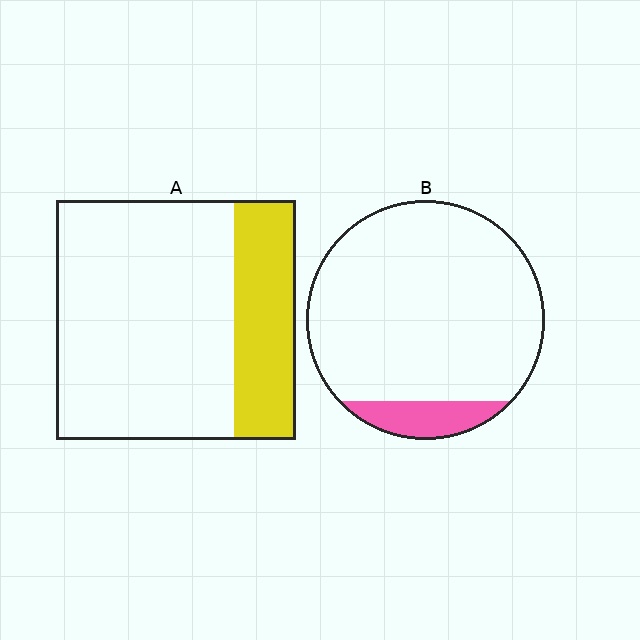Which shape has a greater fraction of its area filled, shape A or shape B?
Shape A.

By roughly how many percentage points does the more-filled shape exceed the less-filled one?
By roughly 15 percentage points (A over B).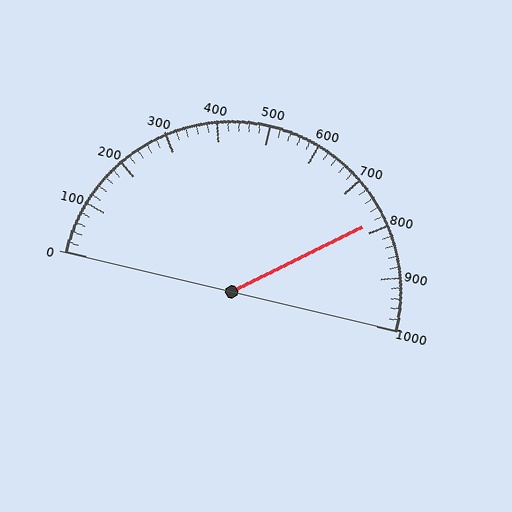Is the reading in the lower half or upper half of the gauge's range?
The reading is in the upper half of the range (0 to 1000).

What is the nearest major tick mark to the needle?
The nearest major tick mark is 800.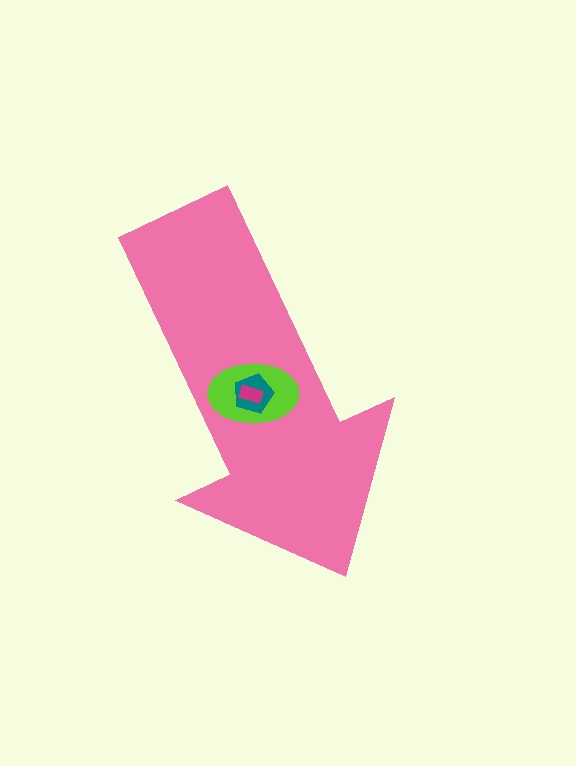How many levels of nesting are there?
4.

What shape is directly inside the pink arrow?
The lime ellipse.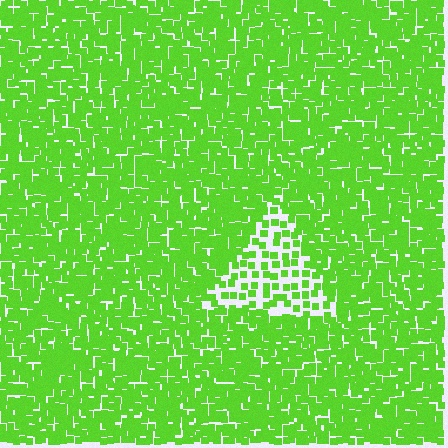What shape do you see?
I see a triangle.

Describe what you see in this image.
The image contains small lime elements arranged at two different densities. A triangle-shaped region is visible where the elements are less densely packed than the surrounding area.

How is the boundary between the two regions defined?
The boundary is defined by a change in element density (approximately 2.4x ratio). All elements are the same color, size, and shape.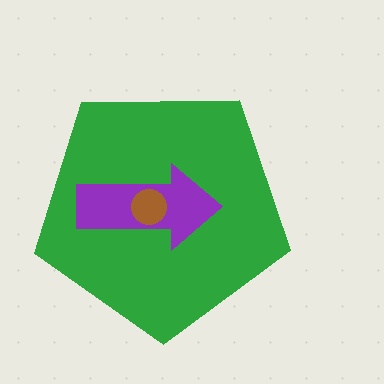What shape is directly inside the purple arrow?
The brown circle.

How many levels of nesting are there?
3.